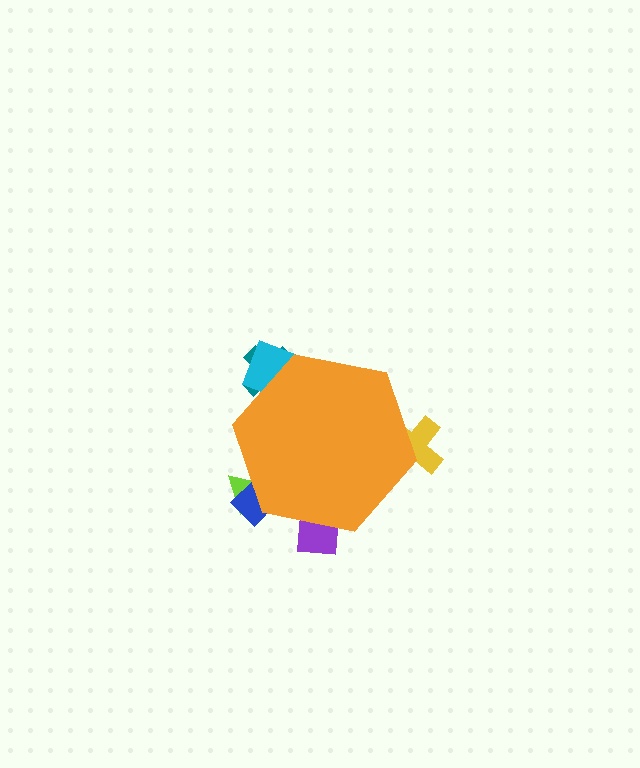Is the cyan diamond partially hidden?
Yes, the cyan diamond is partially hidden behind the orange hexagon.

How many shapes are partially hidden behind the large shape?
6 shapes are partially hidden.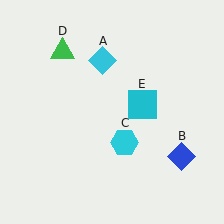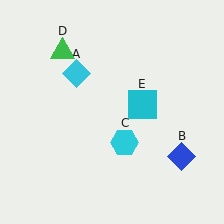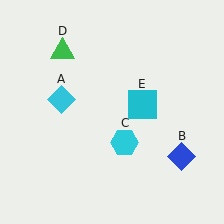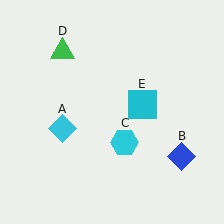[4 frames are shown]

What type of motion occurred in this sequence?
The cyan diamond (object A) rotated counterclockwise around the center of the scene.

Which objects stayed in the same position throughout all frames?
Blue diamond (object B) and cyan hexagon (object C) and green triangle (object D) and cyan square (object E) remained stationary.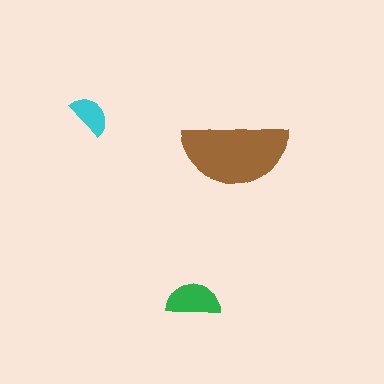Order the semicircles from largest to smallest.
the brown one, the green one, the cyan one.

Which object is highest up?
The cyan semicircle is topmost.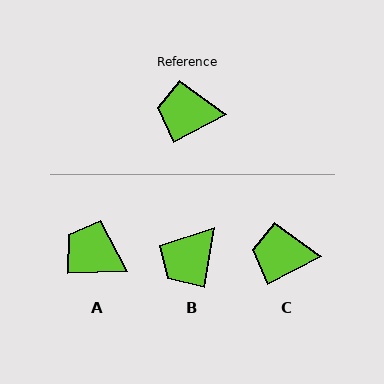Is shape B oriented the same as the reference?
No, it is off by about 53 degrees.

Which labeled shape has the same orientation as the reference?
C.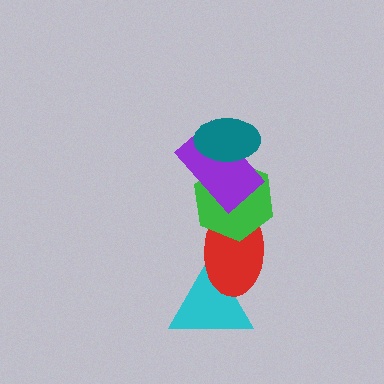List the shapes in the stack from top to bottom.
From top to bottom: the teal ellipse, the purple rectangle, the green hexagon, the red ellipse, the cyan triangle.